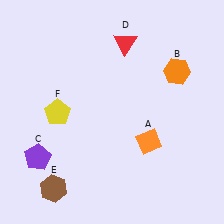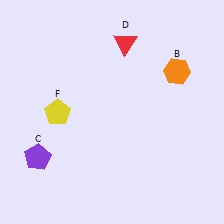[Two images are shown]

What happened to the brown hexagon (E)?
The brown hexagon (E) was removed in Image 2. It was in the bottom-left area of Image 1.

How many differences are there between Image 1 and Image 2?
There are 2 differences between the two images.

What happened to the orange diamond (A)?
The orange diamond (A) was removed in Image 2. It was in the bottom-right area of Image 1.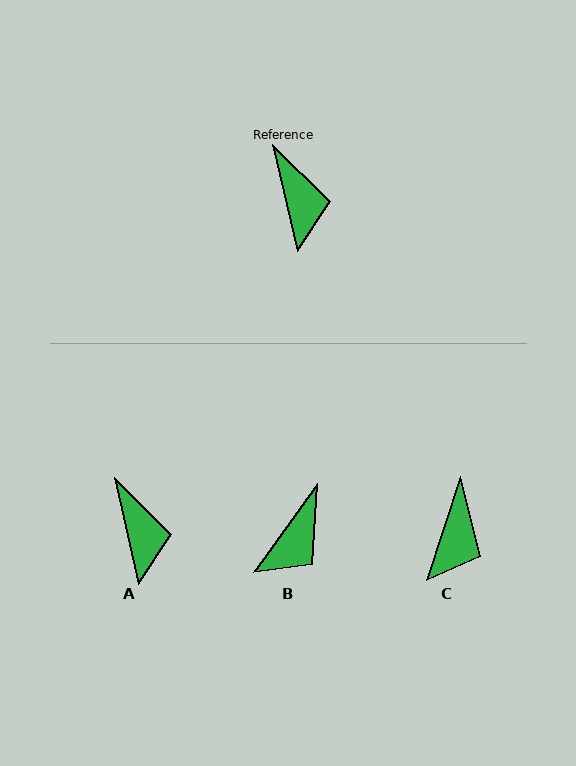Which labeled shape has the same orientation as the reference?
A.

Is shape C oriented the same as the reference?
No, it is off by about 31 degrees.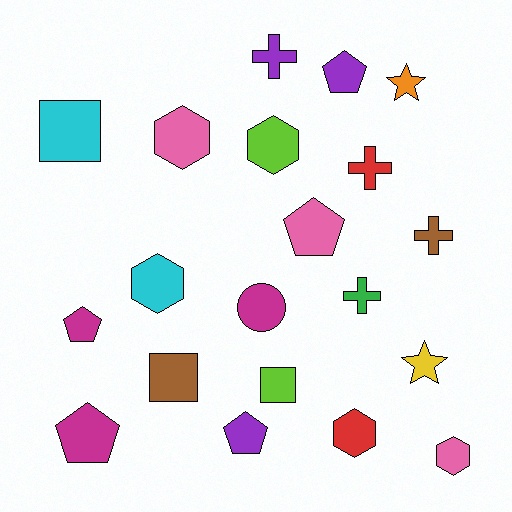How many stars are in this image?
There are 2 stars.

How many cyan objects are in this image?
There are 2 cyan objects.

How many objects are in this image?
There are 20 objects.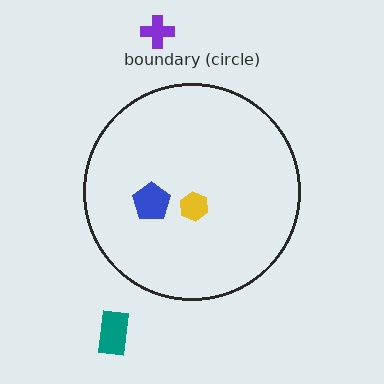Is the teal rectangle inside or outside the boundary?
Outside.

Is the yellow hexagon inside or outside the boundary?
Inside.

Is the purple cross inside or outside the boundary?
Outside.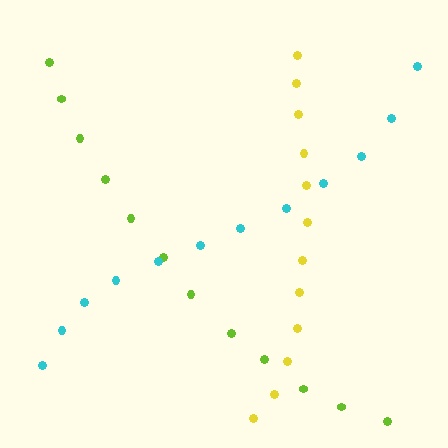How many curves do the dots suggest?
There are 3 distinct paths.